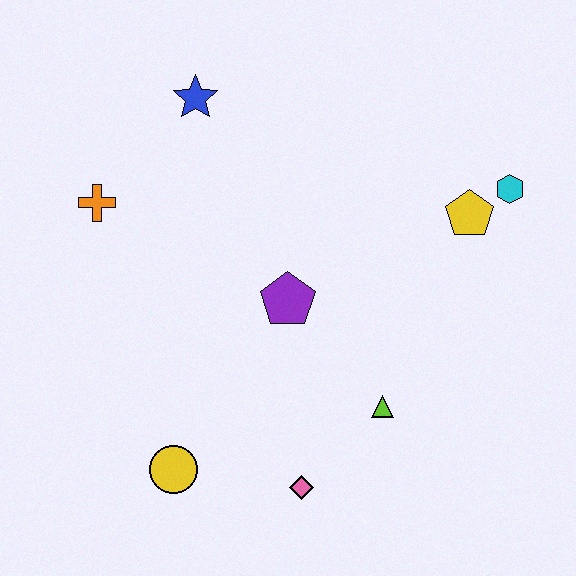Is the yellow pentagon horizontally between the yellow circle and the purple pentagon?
No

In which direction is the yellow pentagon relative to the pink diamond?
The yellow pentagon is above the pink diamond.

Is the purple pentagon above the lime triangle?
Yes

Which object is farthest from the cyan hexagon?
The yellow circle is farthest from the cyan hexagon.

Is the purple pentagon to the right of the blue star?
Yes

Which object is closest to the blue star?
The orange cross is closest to the blue star.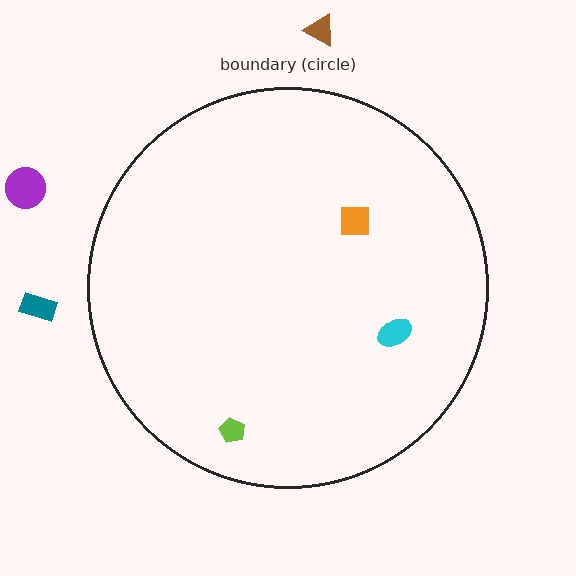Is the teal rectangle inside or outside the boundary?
Outside.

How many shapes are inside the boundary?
3 inside, 3 outside.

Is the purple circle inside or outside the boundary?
Outside.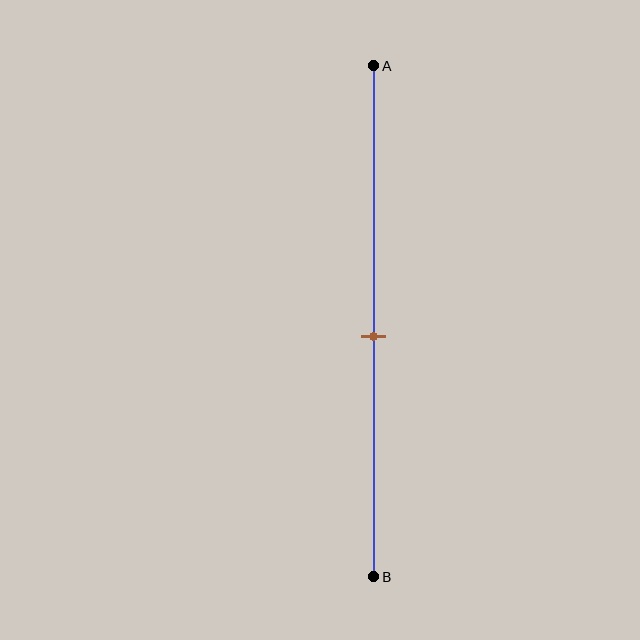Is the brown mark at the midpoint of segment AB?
Yes, the mark is approximately at the midpoint.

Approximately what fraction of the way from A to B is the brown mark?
The brown mark is approximately 55% of the way from A to B.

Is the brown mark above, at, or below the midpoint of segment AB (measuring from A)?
The brown mark is approximately at the midpoint of segment AB.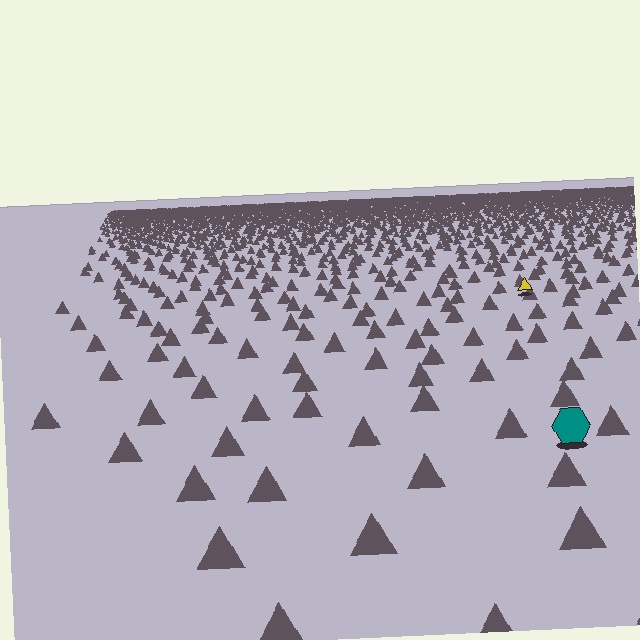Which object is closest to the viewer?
The teal hexagon is closest. The texture marks near it are larger and more spread out.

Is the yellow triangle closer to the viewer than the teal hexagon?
No. The teal hexagon is closer — you can tell from the texture gradient: the ground texture is coarser near it.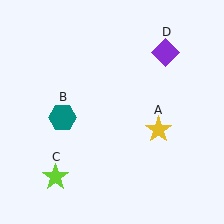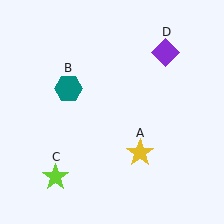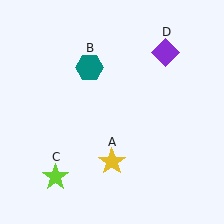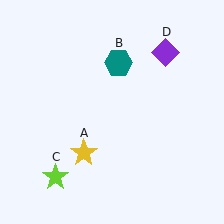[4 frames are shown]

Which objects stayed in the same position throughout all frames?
Lime star (object C) and purple diamond (object D) remained stationary.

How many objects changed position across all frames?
2 objects changed position: yellow star (object A), teal hexagon (object B).